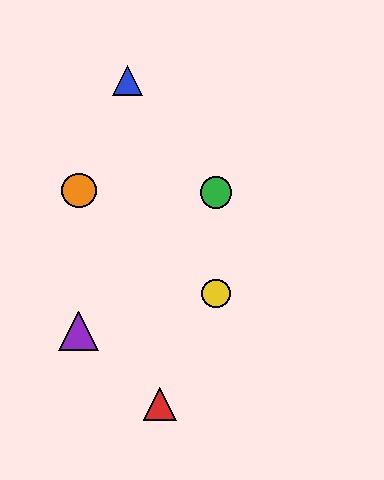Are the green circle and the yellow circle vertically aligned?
Yes, both are at x≈216.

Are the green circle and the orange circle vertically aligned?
No, the green circle is at x≈216 and the orange circle is at x≈79.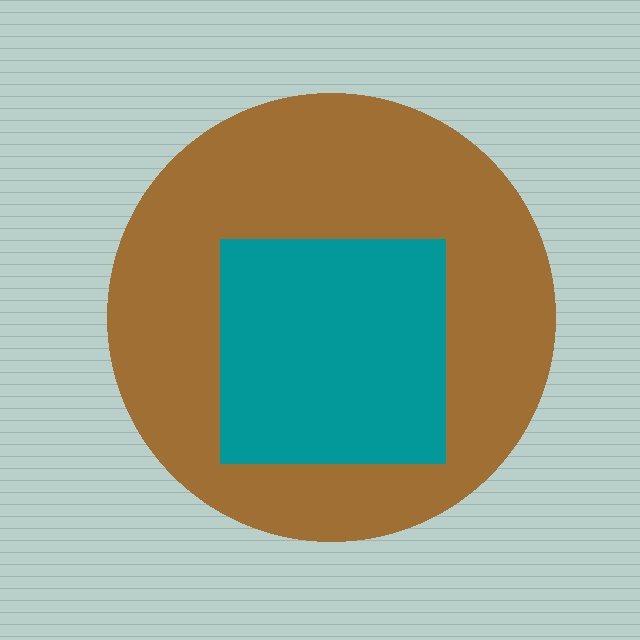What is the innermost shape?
The teal square.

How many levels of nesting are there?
2.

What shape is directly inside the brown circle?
The teal square.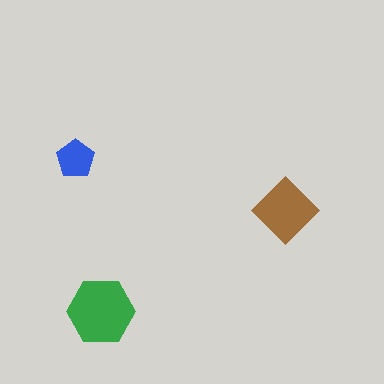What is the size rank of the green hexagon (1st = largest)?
1st.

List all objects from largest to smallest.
The green hexagon, the brown diamond, the blue pentagon.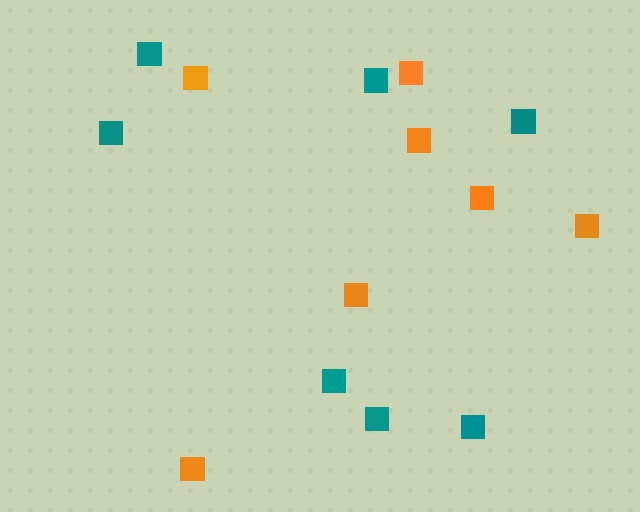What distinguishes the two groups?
There are 2 groups: one group of orange squares (7) and one group of teal squares (7).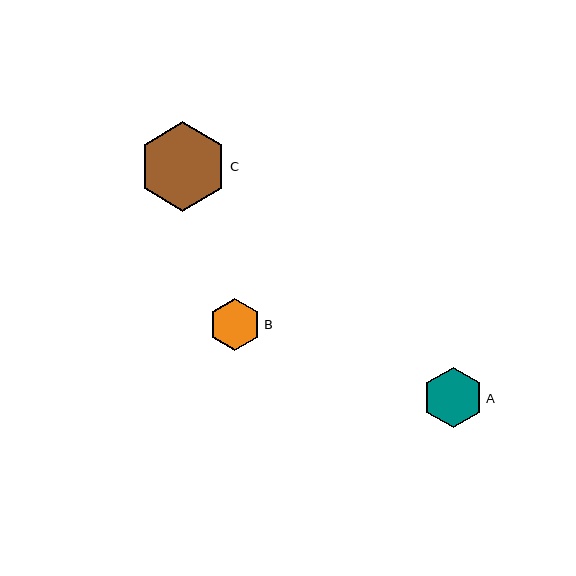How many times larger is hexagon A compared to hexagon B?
Hexagon A is approximately 1.2 times the size of hexagon B.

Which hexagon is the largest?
Hexagon C is the largest with a size of approximately 89 pixels.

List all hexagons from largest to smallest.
From largest to smallest: C, A, B.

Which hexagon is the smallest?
Hexagon B is the smallest with a size of approximately 52 pixels.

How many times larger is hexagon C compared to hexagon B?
Hexagon C is approximately 1.7 times the size of hexagon B.